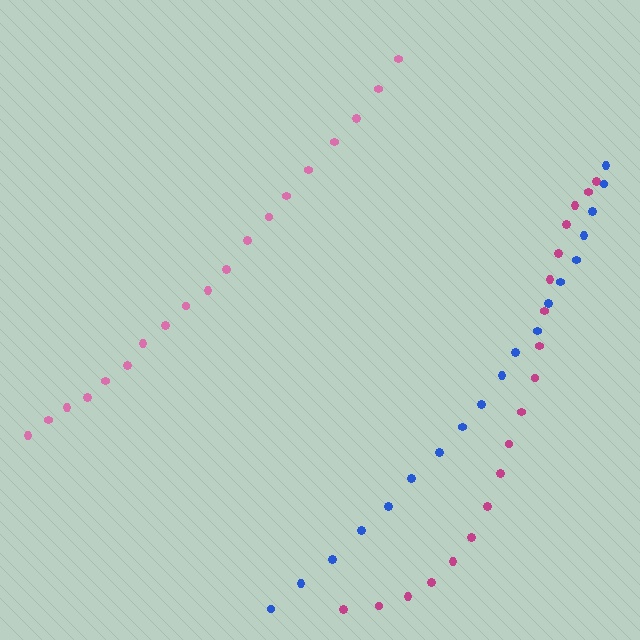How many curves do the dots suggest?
There are 3 distinct paths.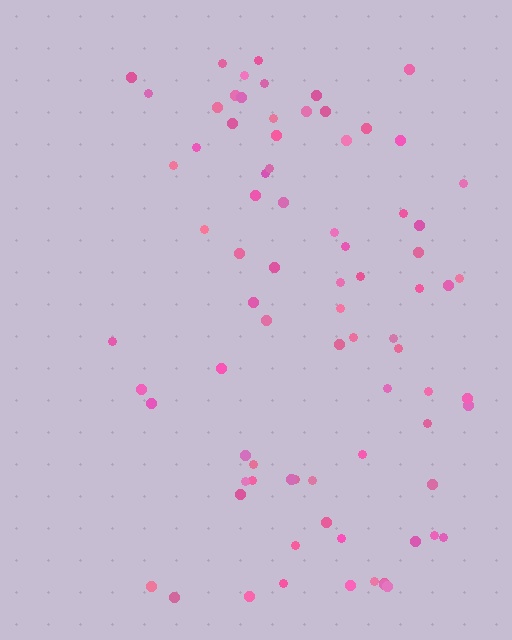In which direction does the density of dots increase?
From left to right, with the right side densest.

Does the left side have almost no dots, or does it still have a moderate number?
Still a moderate number, just noticeably fewer than the right.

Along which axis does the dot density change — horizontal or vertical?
Horizontal.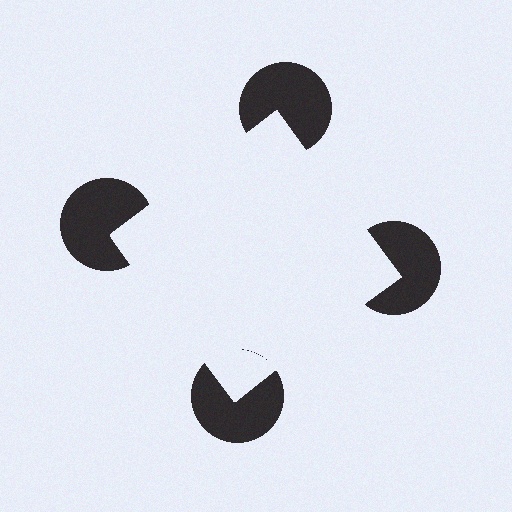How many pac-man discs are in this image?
There are 4 — one at each vertex of the illusory square.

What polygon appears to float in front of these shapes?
An illusory square — its edges are inferred from the aligned wedge cuts in the pac-man discs, not physically drawn.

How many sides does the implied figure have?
4 sides.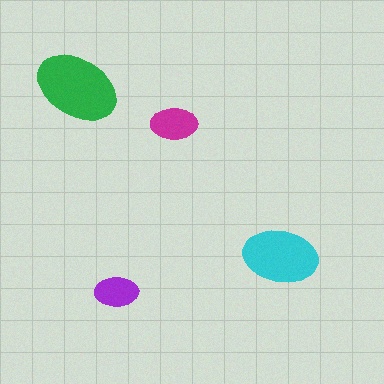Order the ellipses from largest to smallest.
the green one, the cyan one, the magenta one, the purple one.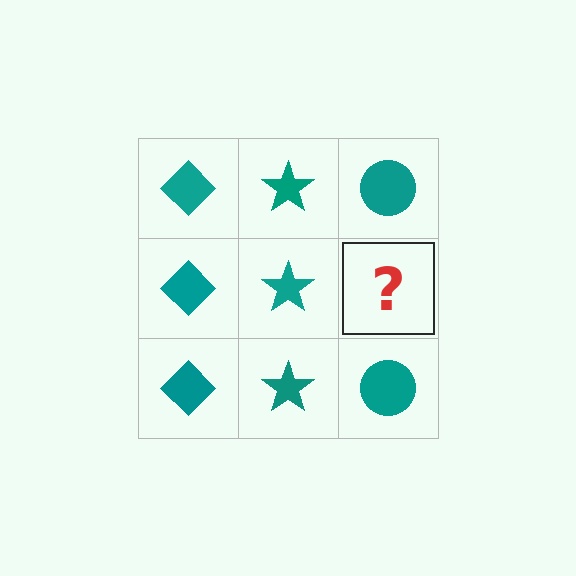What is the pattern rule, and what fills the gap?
The rule is that each column has a consistent shape. The gap should be filled with a teal circle.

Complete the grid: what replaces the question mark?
The question mark should be replaced with a teal circle.